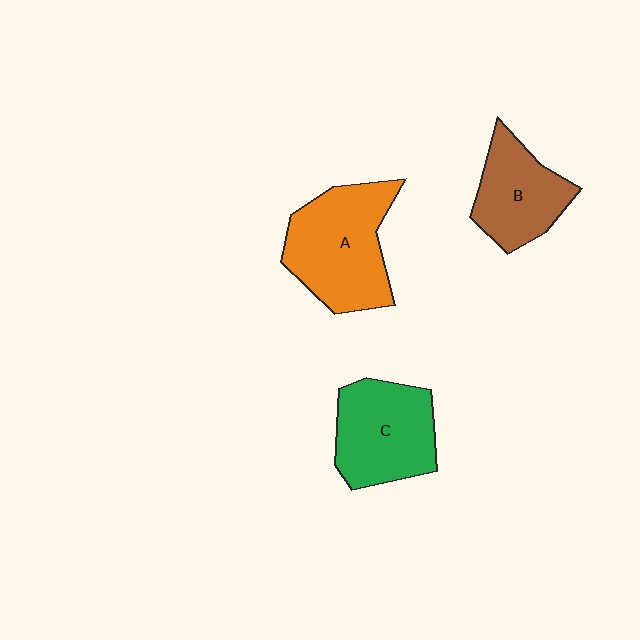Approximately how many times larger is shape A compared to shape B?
Approximately 1.4 times.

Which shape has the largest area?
Shape A (orange).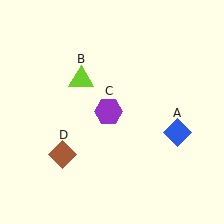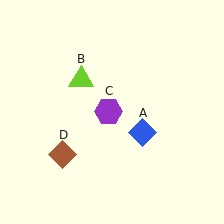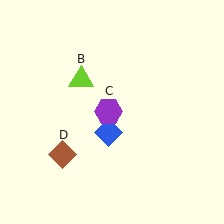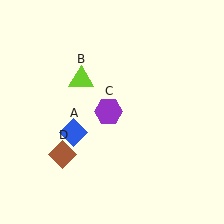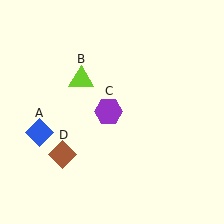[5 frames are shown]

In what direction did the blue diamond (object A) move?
The blue diamond (object A) moved left.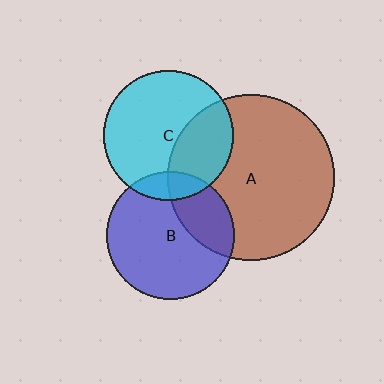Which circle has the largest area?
Circle A (brown).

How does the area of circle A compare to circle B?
Approximately 1.7 times.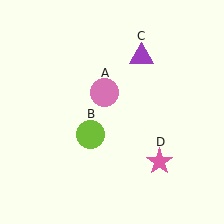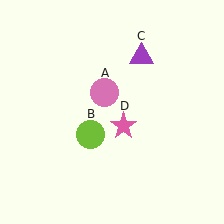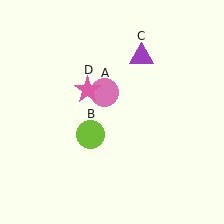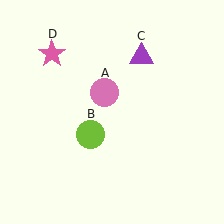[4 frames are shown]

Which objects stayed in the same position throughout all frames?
Pink circle (object A) and lime circle (object B) and purple triangle (object C) remained stationary.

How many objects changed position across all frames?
1 object changed position: pink star (object D).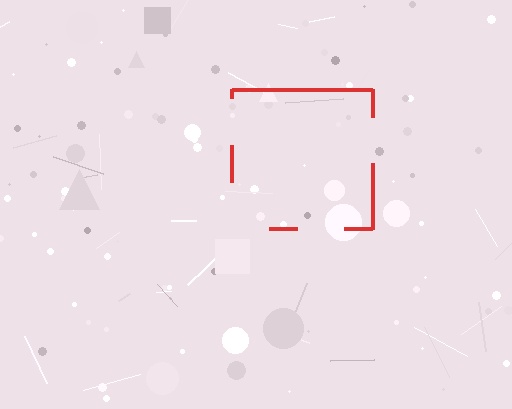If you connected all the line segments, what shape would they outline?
They would outline a square.